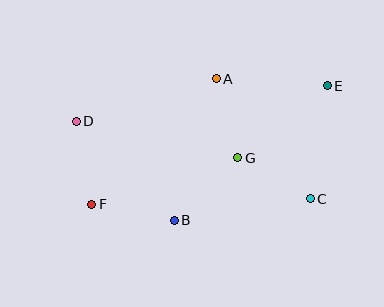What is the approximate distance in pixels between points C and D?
The distance between C and D is approximately 247 pixels.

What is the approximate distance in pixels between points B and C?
The distance between B and C is approximately 137 pixels.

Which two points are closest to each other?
Points A and G are closest to each other.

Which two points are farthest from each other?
Points E and F are farthest from each other.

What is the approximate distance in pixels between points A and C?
The distance between A and C is approximately 153 pixels.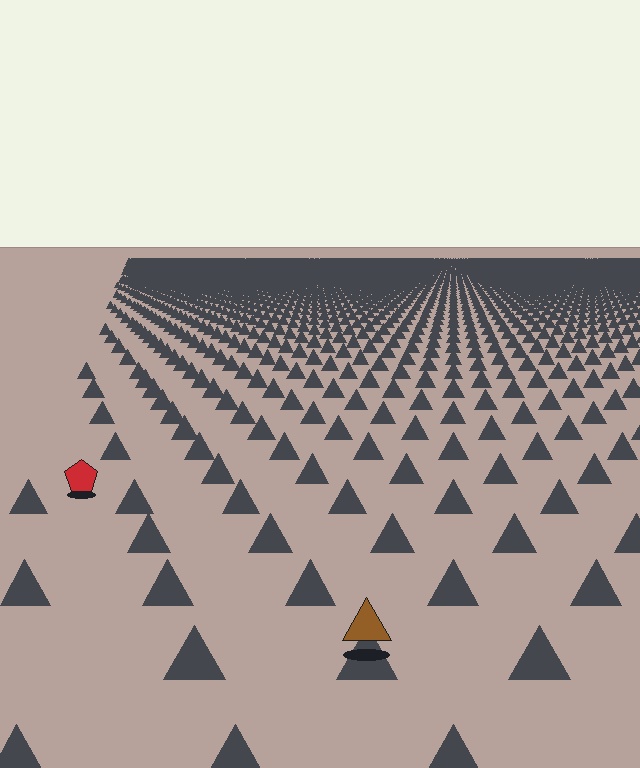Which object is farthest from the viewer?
The red pentagon is farthest from the viewer. It appears smaller and the ground texture around it is denser.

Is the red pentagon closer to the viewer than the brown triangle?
No. The brown triangle is closer — you can tell from the texture gradient: the ground texture is coarser near it.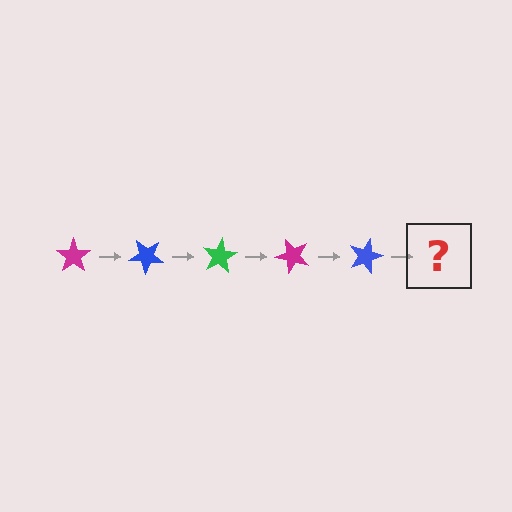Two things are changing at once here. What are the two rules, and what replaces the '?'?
The two rules are that it rotates 40 degrees each step and the color cycles through magenta, blue, and green. The '?' should be a green star, rotated 200 degrees from the start.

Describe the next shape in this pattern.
It should be a green star, rotated 200 degrees from the start.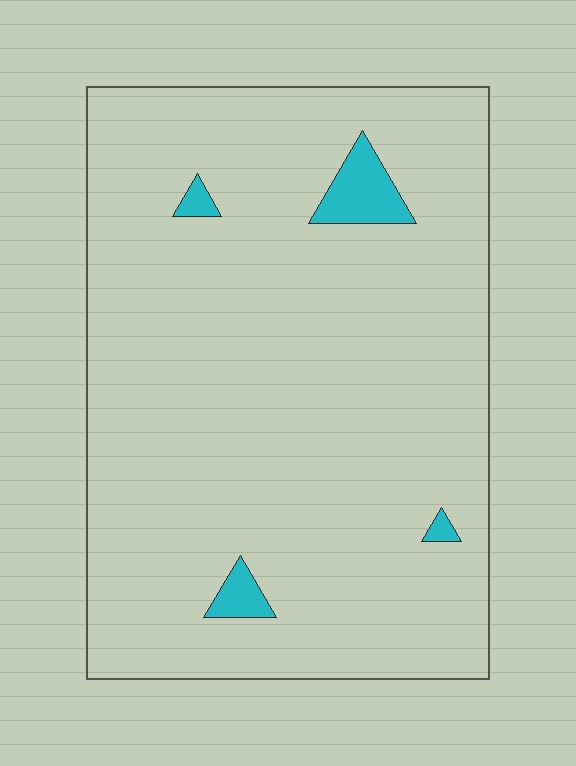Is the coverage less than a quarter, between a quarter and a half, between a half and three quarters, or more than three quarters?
Less than a quarter.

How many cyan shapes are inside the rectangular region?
4.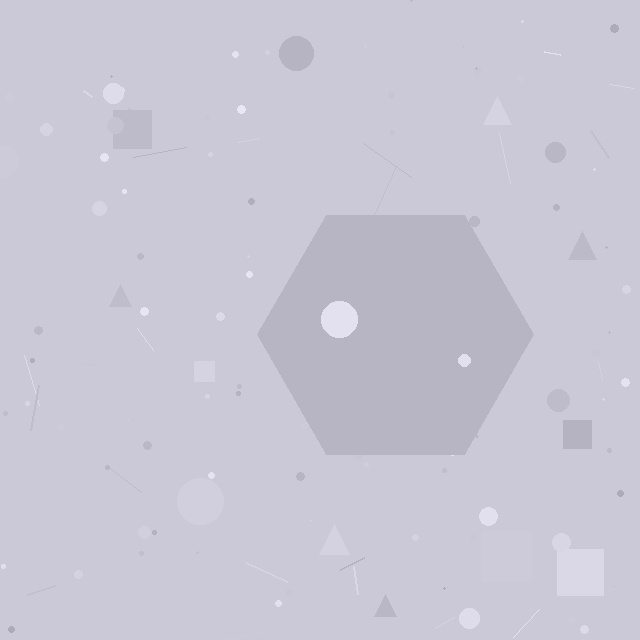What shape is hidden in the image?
A hexagon is hidden in the image.